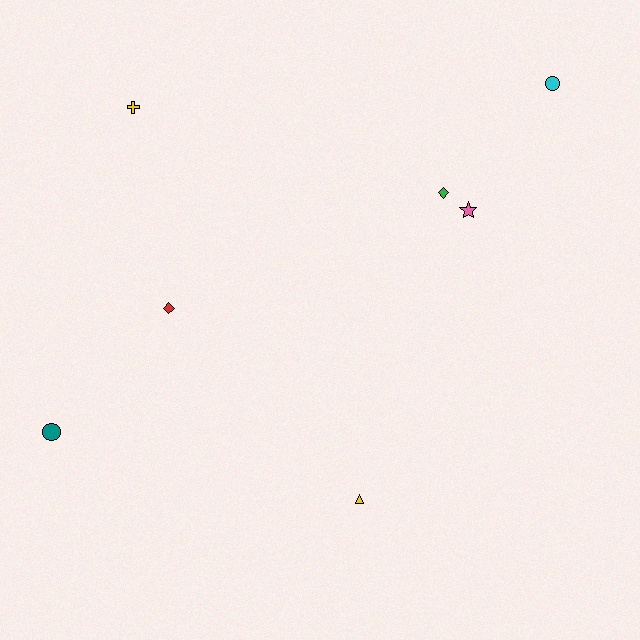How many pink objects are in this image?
There is 1 pink object.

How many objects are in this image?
There are 7 objects.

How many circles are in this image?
There are 2 circles.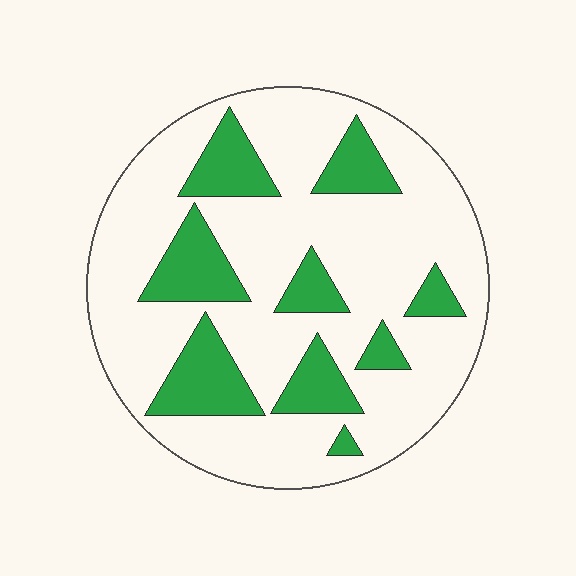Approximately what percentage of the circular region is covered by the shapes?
Approximately 25%.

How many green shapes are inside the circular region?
9.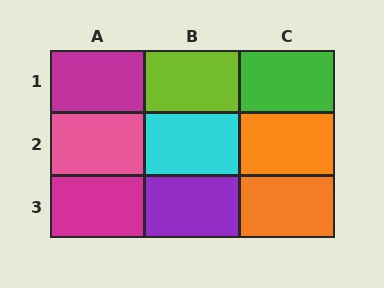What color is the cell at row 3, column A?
Magenta.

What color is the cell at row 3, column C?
Orange.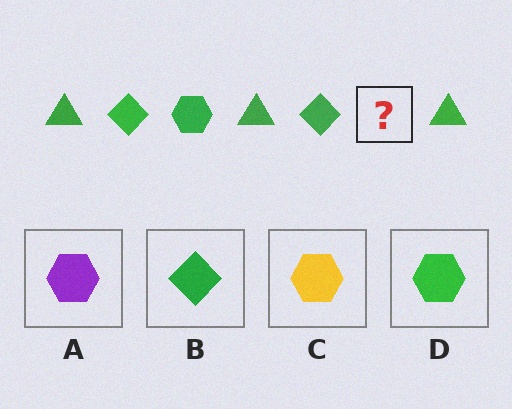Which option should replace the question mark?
Option D.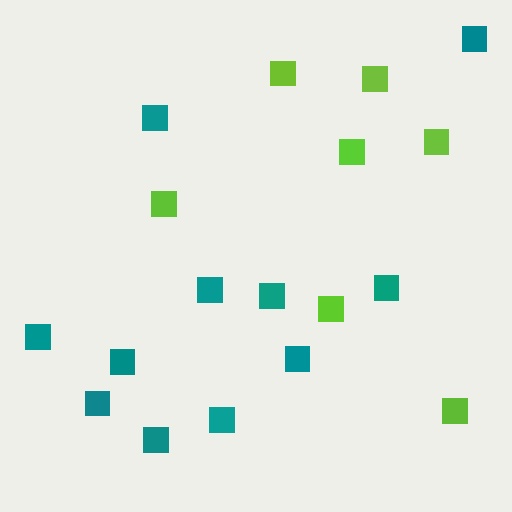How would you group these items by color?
There are 2 groups: one group of lime squares (7) and one group of teal squares (11).